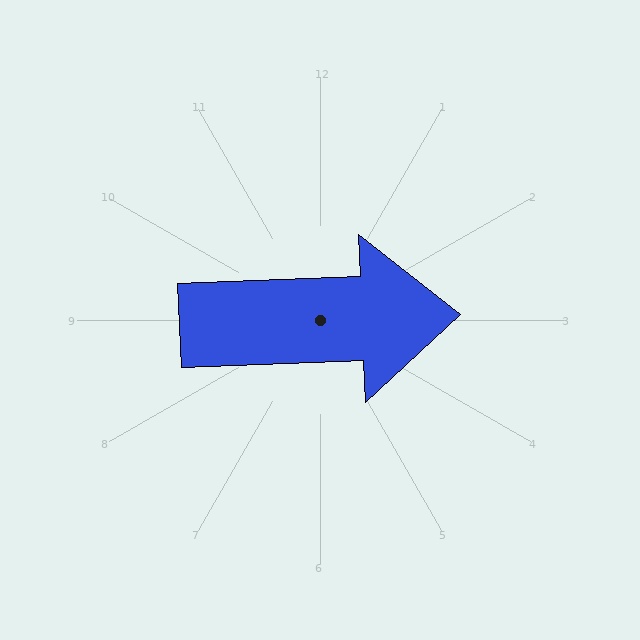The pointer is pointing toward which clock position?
Roughly 3 o'clock.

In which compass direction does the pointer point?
East.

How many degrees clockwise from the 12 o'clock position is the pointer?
Approximately 88 degrees.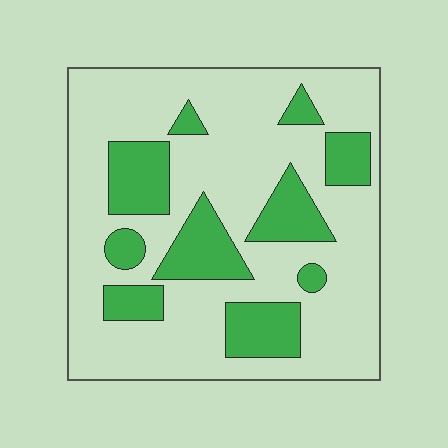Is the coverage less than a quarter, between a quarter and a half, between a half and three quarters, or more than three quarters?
Between a quarter and a half.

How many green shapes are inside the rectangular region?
10.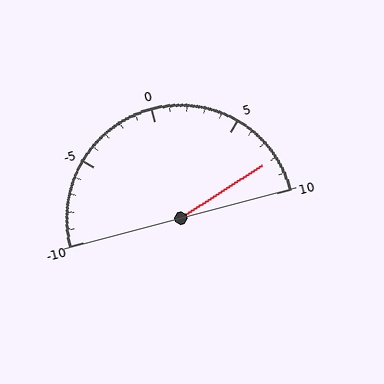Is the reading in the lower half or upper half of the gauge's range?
The reading is in the upper half of the range (-10 to 10).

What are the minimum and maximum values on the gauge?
The gauge ranges from -10 to 10.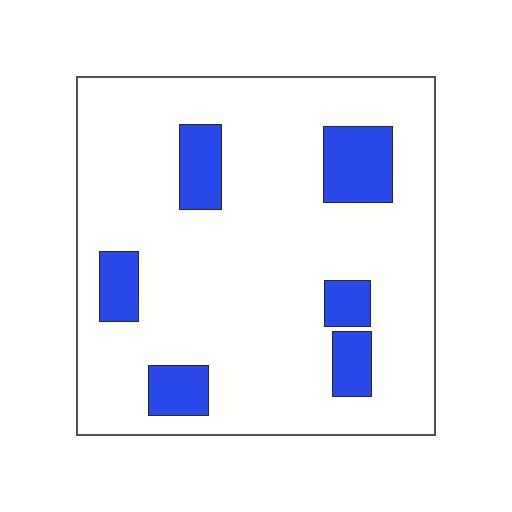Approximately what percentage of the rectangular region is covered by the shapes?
Approximately 15%.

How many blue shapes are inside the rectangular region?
6.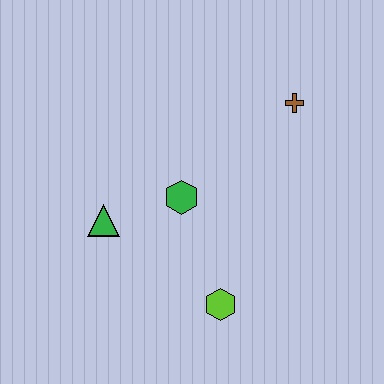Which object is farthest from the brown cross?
The green triangle is farthest from the brown cross.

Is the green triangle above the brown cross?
No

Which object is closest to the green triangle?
The green hexagon is closest to the green triangle.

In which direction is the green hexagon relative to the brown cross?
The green hexagon is to the left of the brown cross.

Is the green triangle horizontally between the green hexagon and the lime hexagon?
No